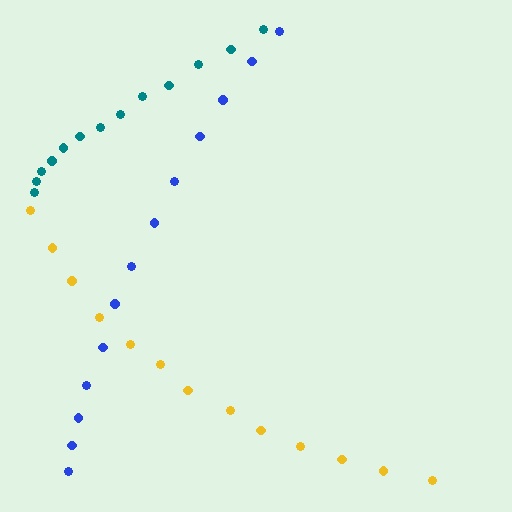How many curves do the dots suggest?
There are 3 distinct paths.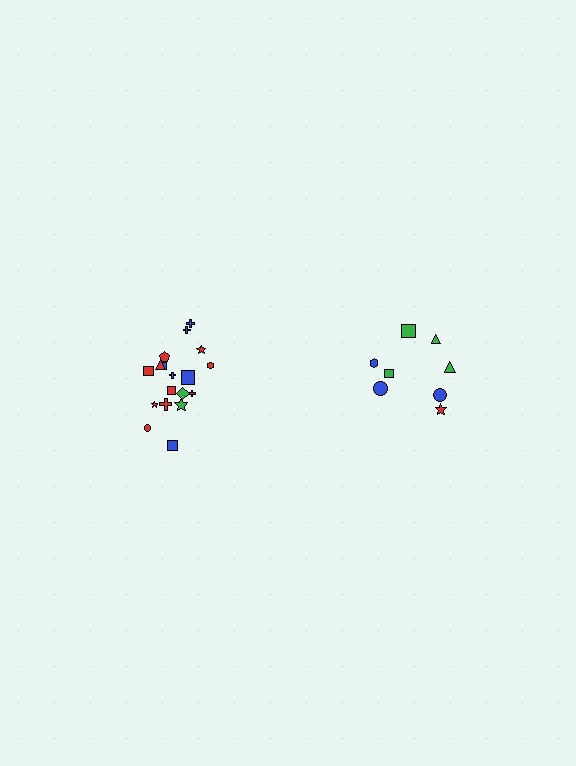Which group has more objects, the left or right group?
The left group.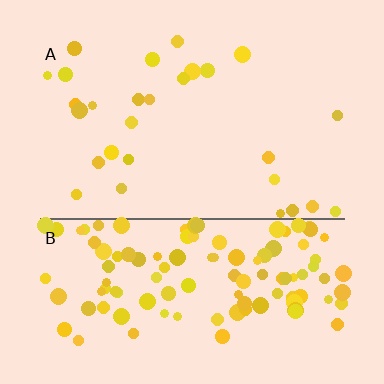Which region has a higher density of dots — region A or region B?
B (the bottom).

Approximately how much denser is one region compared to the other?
Approximately 4.4× — region B over region A.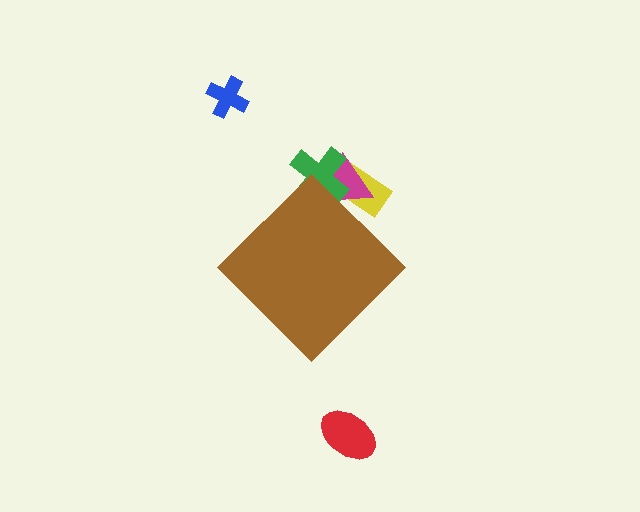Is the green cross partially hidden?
Yes, the green cross is partially hidden behind the brown diamond.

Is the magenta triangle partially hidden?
Yes, the magenta triangle is partially hidden behind the brown diamond.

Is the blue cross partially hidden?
No, the blue cross is fully visible.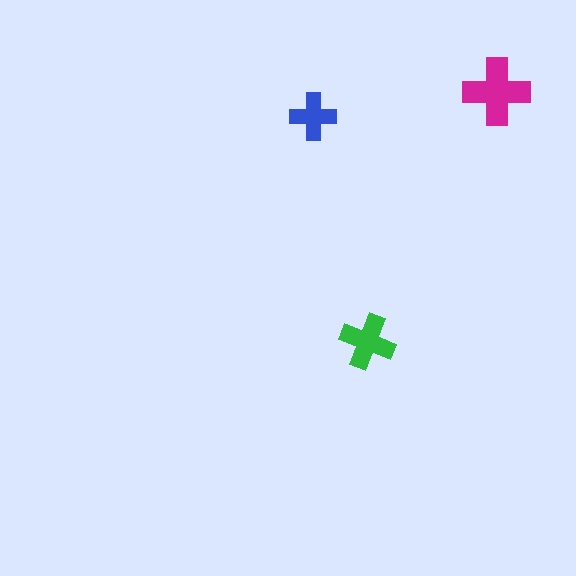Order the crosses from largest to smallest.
the magenta one, the green one, the blue one.